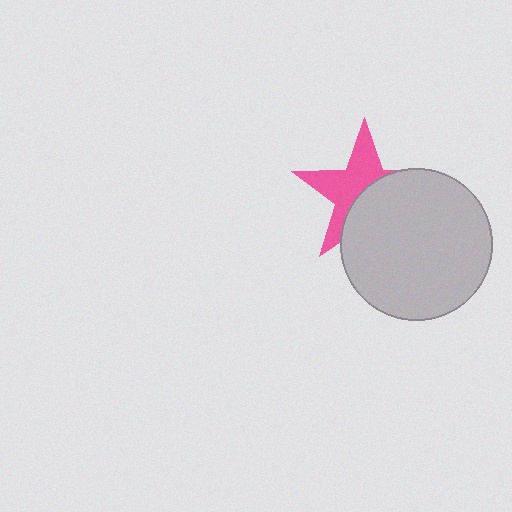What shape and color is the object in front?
The object in front is a light gray circle.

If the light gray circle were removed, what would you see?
You would see the complete pink star.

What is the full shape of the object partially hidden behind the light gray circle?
The partially hidden object is a pink star.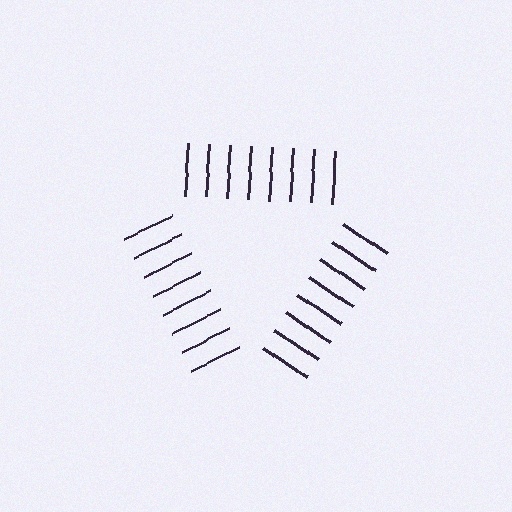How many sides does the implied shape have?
3 sides — the line-ends trace a triangle.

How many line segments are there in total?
24 — 8 along each of the 3 edges.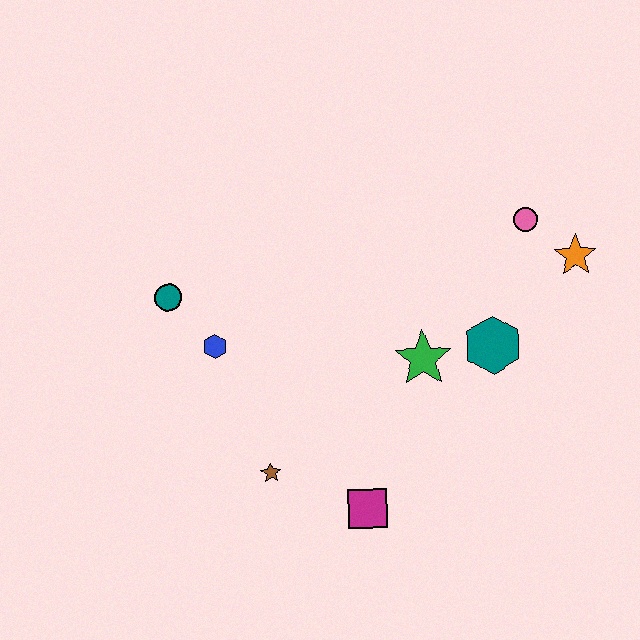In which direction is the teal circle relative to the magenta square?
The teal circle is above the magenta square.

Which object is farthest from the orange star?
The teal circle is farthest from the orange star.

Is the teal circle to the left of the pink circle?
Yes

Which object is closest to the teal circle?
The blue hexagon is closest to the teal circle.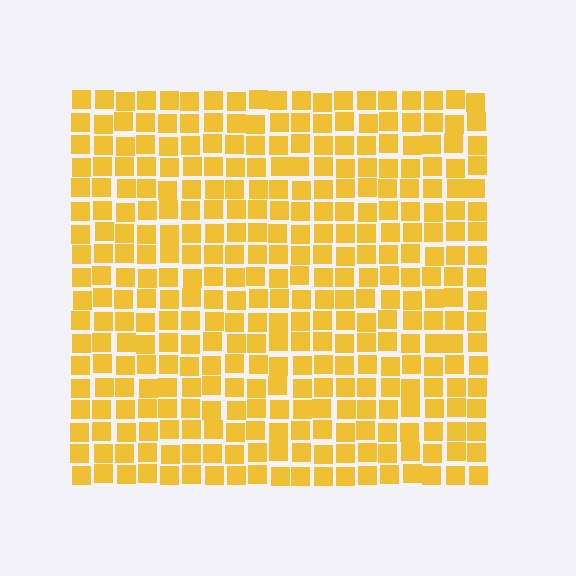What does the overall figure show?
The overall figure shows a square.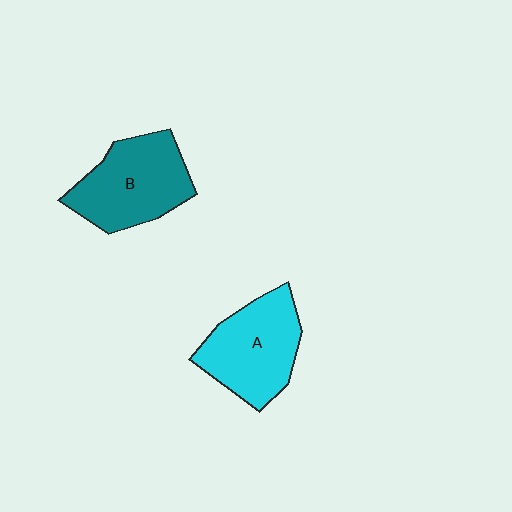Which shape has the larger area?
Shape B (teal).